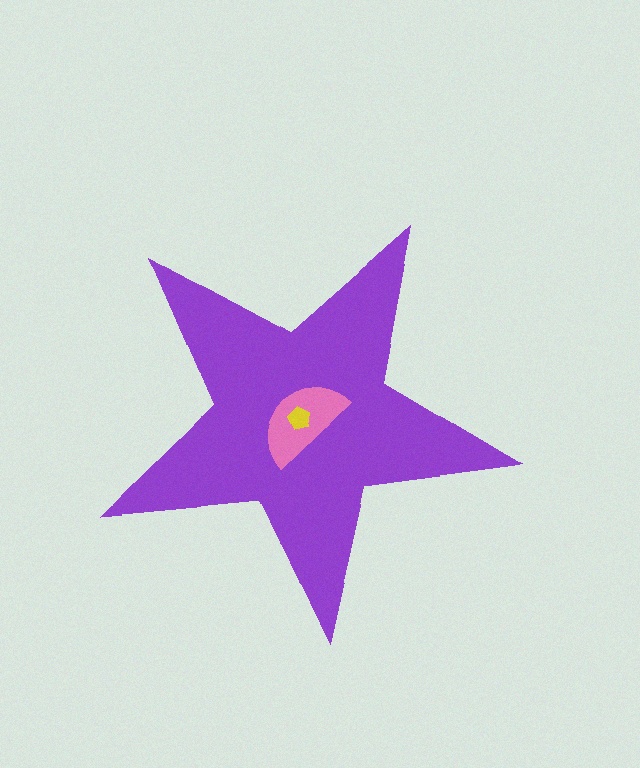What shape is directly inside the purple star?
The pink semicircle.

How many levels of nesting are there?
3.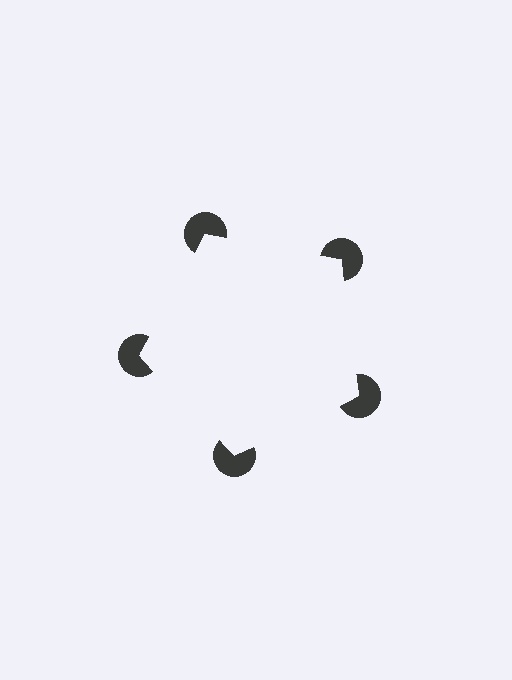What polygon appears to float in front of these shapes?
An illusory pentagon — its edges are inferred from the aligned wedge cuts in the pac-man discs, not physically drawn.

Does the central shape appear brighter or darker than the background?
It typically appears slightly brighter than the background, even though no actual brightness change is drawn.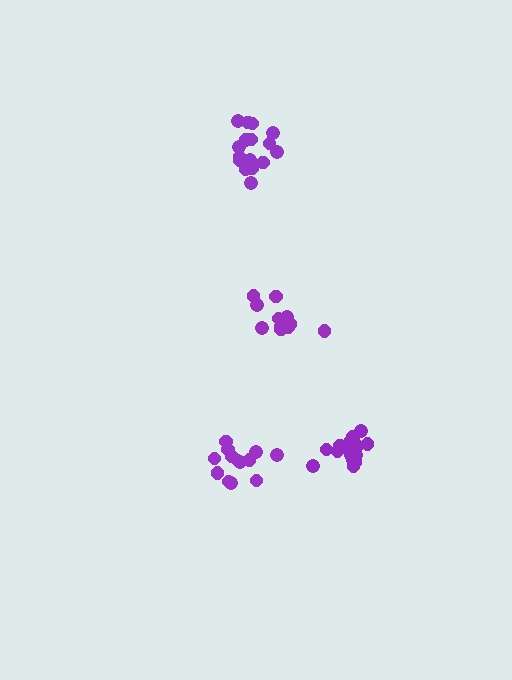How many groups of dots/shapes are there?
There are 4 groups.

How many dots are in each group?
Group 1: 13 dots, Group 2: 17 dots, Group 3: 11 dots, Group 4: 16 dots (57 total).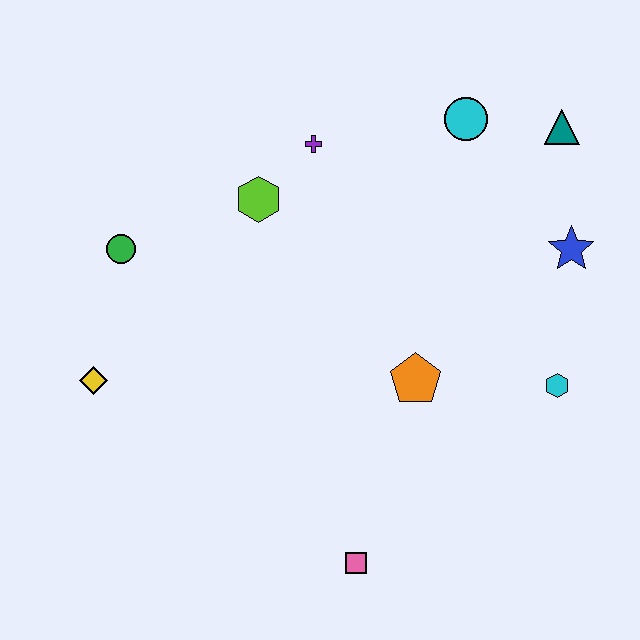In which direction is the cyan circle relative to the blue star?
The cyan circle is above the blue star.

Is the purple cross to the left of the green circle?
No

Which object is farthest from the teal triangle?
The yellow diamond is farthest from the teal triangle.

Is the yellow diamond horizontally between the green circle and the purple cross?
No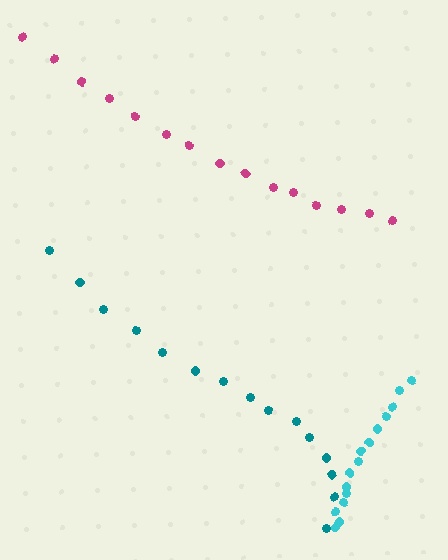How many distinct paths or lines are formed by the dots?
There are 3 distinct paths.